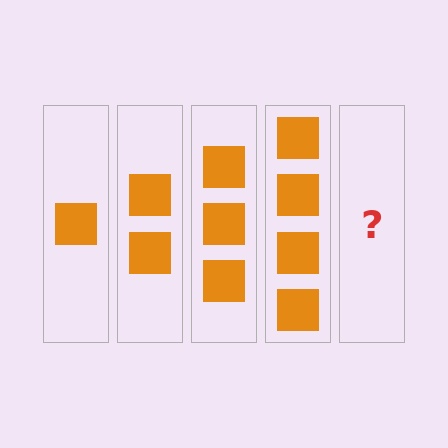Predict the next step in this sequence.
The next step is 5 squares.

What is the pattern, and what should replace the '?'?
The pattern is that each step adds one more square. The '?' should be 5 squares.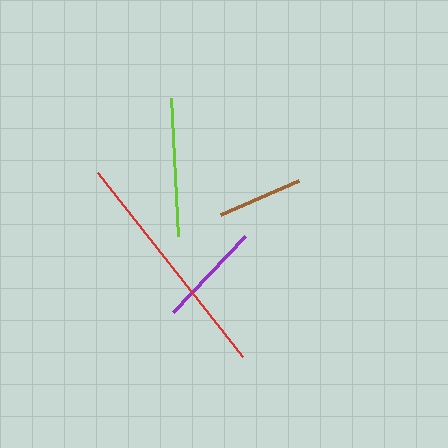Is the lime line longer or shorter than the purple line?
The lime line is longer than the purple line.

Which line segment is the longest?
The red line is the longest at approximately 235 pixels.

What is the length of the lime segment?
The lime segment is approximately 138 pixels long.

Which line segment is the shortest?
The brown line is the shortest at approximately 85 pixels.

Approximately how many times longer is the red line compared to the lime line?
The red line is approximately 1.7 times the length of the lime line.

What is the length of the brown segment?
The brown segment is approximately 85 pixels long.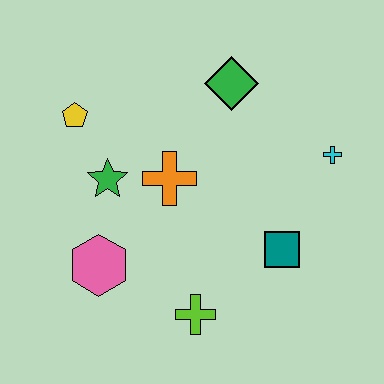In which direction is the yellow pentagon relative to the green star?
The yellow pentagon is above the green star.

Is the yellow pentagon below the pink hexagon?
No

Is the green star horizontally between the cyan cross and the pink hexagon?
Yes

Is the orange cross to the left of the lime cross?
Yes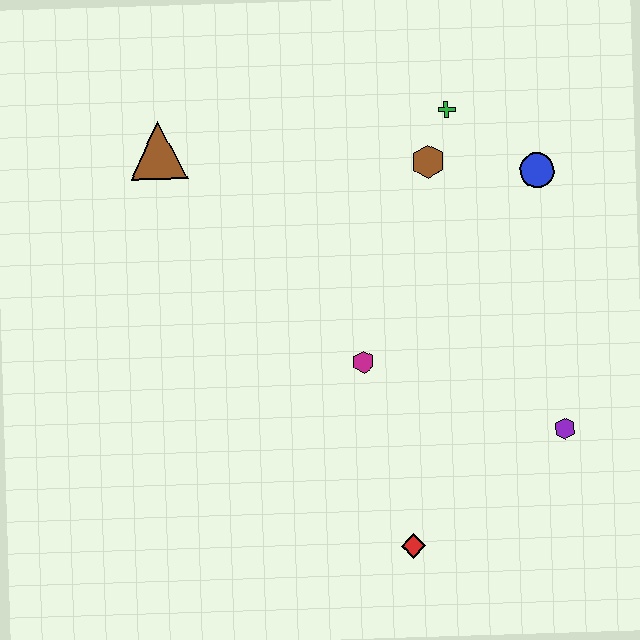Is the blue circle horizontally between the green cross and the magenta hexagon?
No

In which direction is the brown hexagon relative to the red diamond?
The brown hexagon is above the red diamond.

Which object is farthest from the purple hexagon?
The brown triangle is farthest from the purple hexagon.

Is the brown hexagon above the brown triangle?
No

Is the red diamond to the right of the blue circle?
No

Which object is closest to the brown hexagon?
The green cross is closest to the brown hexagon.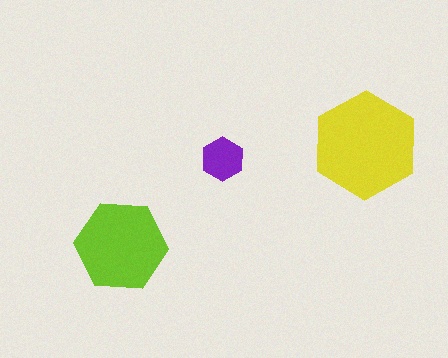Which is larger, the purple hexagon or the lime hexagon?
The lime one.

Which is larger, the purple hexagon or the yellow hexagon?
The yellow one.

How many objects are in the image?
There are 3 objects in the image.